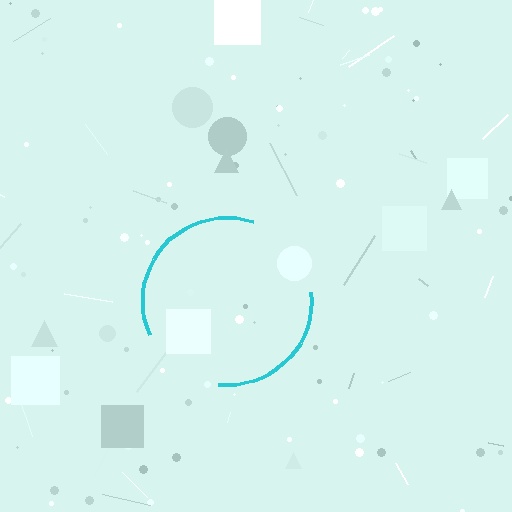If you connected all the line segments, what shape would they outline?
They would outline a circle.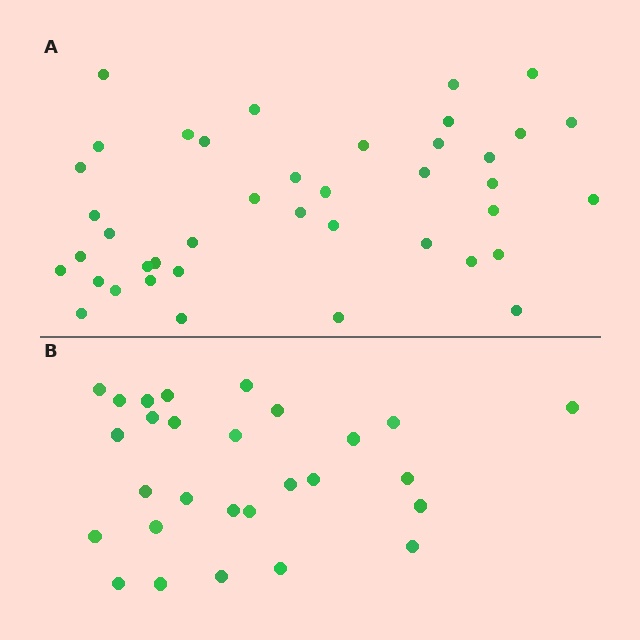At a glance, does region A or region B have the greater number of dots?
Region A (the top region) has more dots.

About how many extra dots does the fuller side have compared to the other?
Region A has approximately 15 more dots than region B.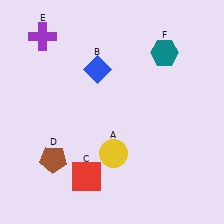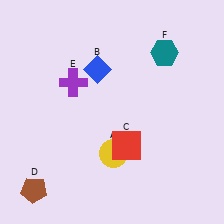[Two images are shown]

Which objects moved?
The objects that moved are: the red square (C), the brown pentagon (D), the purple cross (E).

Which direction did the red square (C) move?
The red square (C) moved right.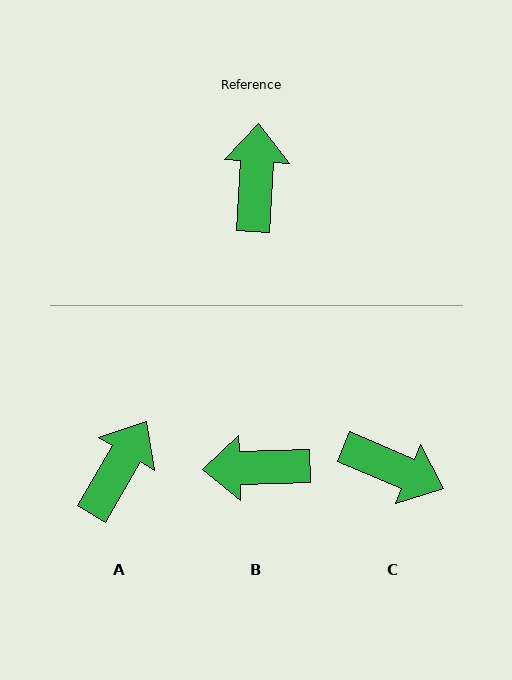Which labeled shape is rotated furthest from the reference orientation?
C, about 110 degrees away.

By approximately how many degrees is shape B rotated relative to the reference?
Approximately 95 degrees counter-clockwise.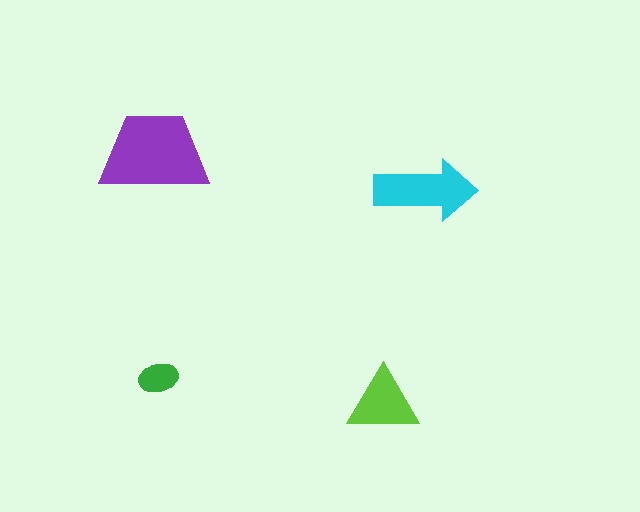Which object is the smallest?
The green ellipse.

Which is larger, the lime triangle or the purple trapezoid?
The purple trapezoid.